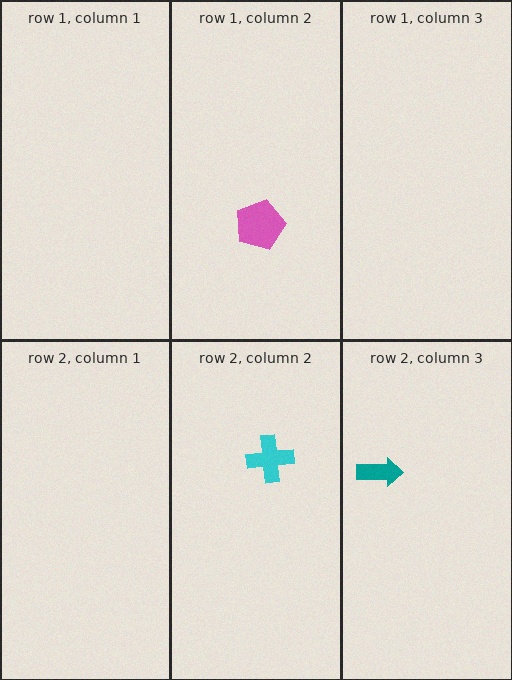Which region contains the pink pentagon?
The row 1, column 2 region.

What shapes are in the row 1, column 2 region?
The pink pentagon.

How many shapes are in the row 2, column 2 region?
1.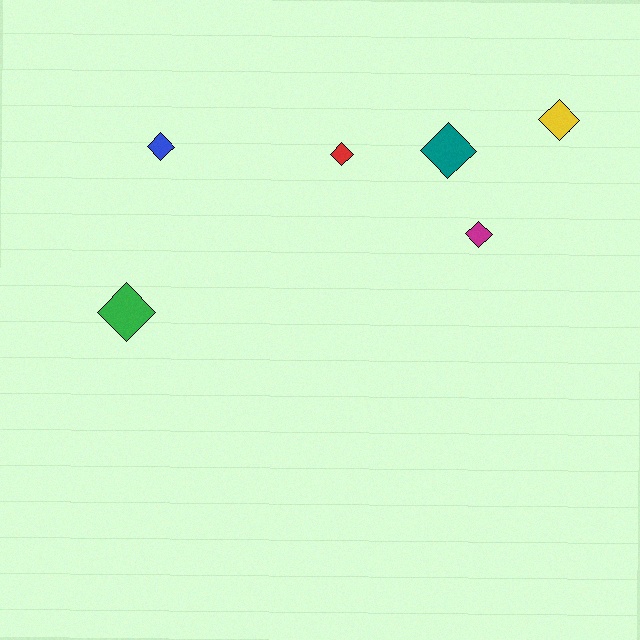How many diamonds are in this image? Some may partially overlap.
There are 6 diamonds.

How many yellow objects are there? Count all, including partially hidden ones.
There is 1 yellow object.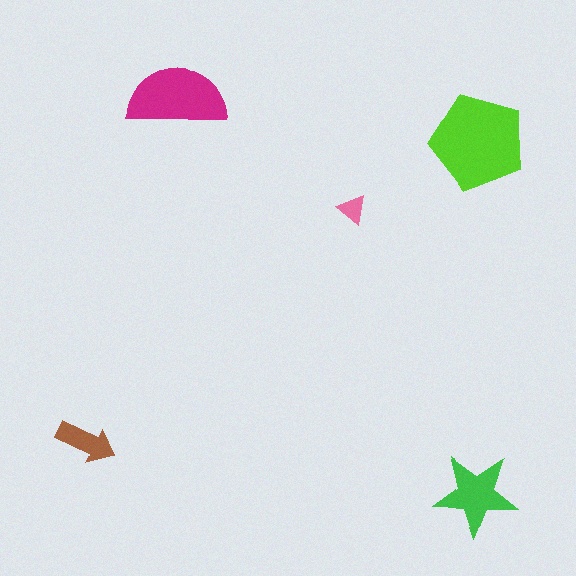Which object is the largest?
The lime pentagon.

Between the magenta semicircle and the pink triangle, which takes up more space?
The magenta semicircle.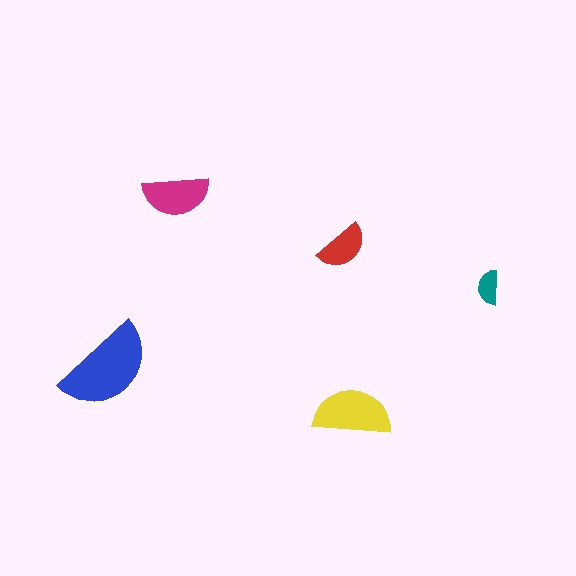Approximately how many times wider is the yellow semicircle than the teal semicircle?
About 2 times wider.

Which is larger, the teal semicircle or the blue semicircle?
The blue one.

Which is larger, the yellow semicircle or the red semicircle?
The yellow one.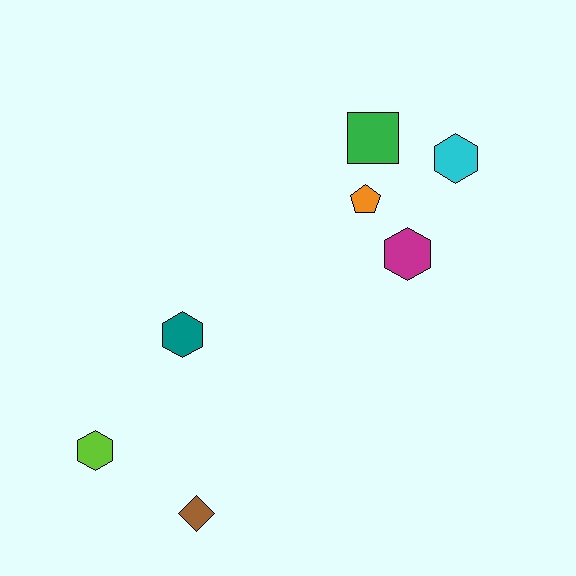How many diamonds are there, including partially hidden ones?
There is 1 diamond.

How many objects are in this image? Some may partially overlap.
There are 7 objects.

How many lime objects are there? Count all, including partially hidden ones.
There is 1 lime object.